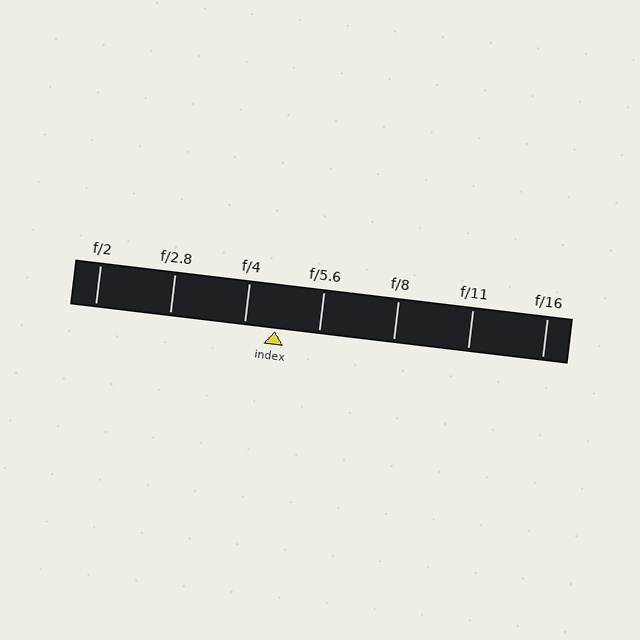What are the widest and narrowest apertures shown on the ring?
The widest aperture shown is f/2 and the narrowest is f/16.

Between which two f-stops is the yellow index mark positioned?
The index mark is between f/4 and f/5.6.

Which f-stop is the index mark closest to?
The index mark is closest to f/4.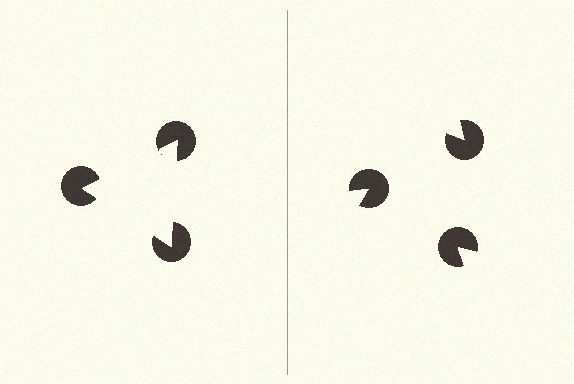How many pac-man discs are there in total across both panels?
6 — 3 on each side.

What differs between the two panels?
The pac-man discs are positioned identically on both sides; only the wedge orientations differ. On the left they align to a triangle; on the right they are misaligned.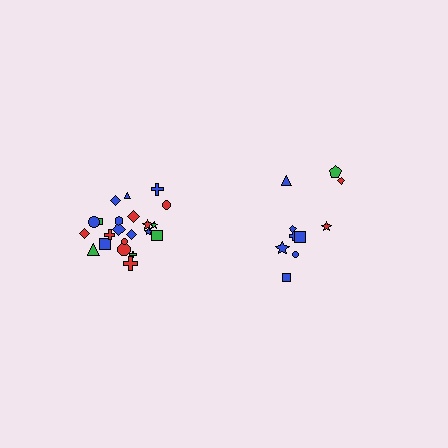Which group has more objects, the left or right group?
The left group.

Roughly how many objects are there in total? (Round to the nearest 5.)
Roughly 30 objects in total.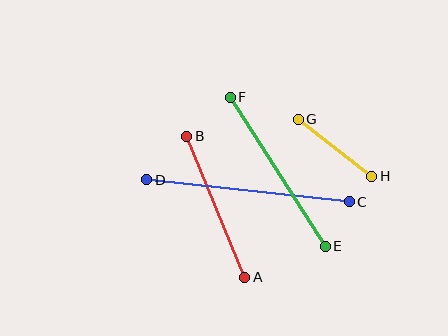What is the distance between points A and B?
The distance is approximately 153 pixels.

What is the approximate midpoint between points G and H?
The midpoint is at approximately (335, 148) pixels.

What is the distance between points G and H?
The distance is approximately 93 pixels.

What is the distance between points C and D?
The distance is approximately 203 pixels.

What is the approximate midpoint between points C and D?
The midpoint is at approximately (248, 191) pixels.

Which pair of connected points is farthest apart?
Points C and D are farthest apart.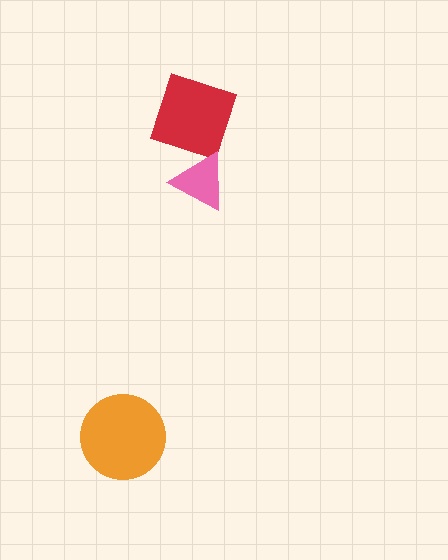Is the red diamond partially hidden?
Yes, it is partially covered by another shape.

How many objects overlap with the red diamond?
1 object overlaps with the red diamond.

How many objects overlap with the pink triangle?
1 object overlaps with the pink triangle.